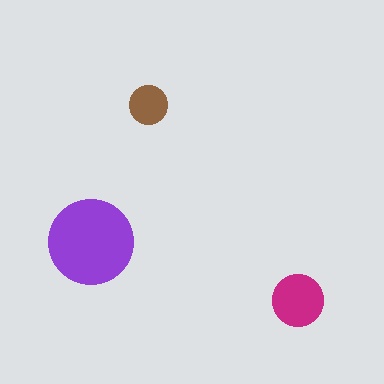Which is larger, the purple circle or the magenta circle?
The purple one.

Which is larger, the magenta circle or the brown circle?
The magenta one.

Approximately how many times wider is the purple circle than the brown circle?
About 2 times wider.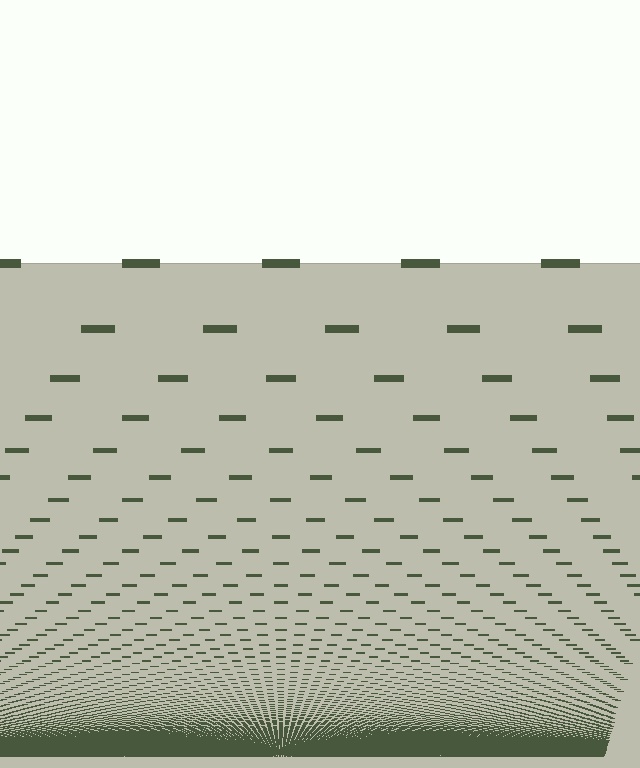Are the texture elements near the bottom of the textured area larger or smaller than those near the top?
Smaller. The gradient is inverted — elements near the bottom are smaller and denser.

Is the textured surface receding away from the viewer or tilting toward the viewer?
The surface appears to tilt toward the viewer. Texture elements get larger and sparser toward the top.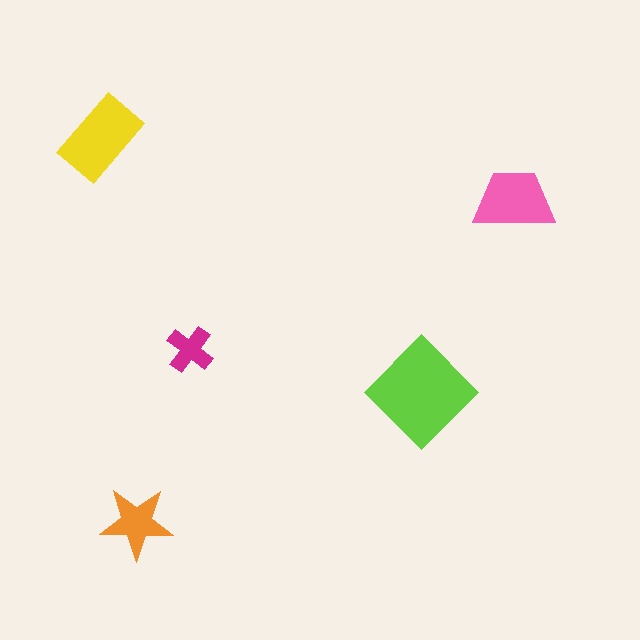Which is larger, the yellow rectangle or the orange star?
The yellow rectangle.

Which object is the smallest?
The magenta cross.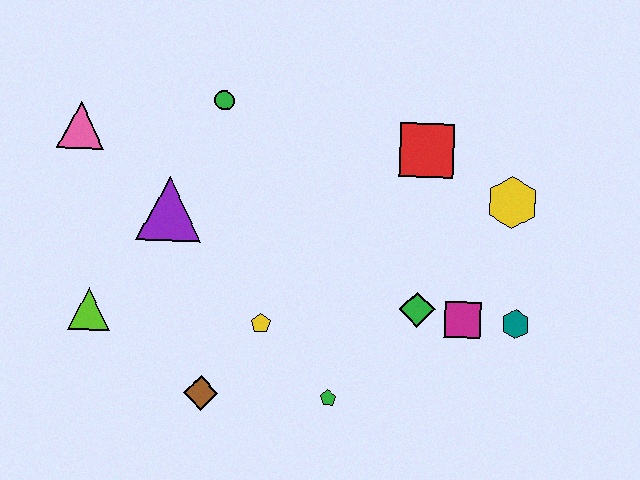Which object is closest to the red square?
The yellow hexagon is closest to the red square.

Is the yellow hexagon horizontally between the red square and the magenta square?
No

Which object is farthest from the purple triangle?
The teal hexagon is farthest from the purple triangle.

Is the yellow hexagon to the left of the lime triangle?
No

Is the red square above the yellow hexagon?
Yes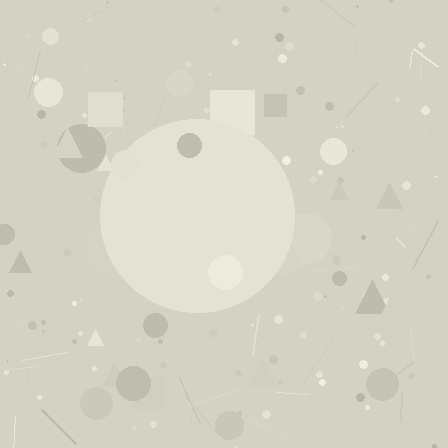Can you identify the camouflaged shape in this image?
The camouflaged shape is a circle.